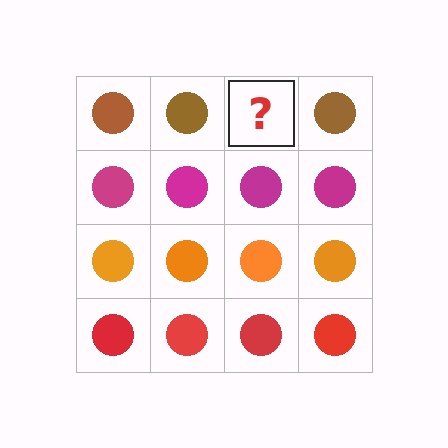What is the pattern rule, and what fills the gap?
The rule is that each row has a consistent color. The gap should be filled with a brown circle.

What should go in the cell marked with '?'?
The missing cell should contain a brown circle.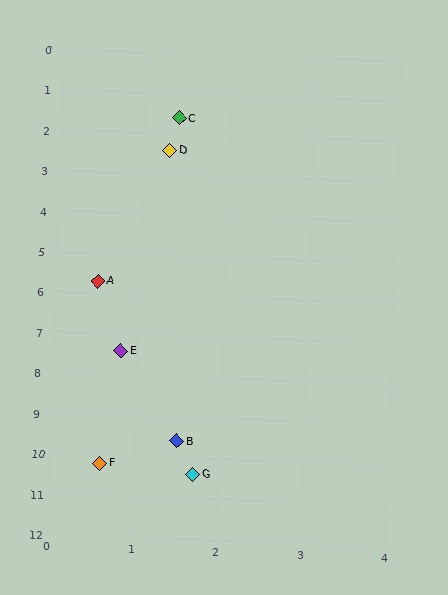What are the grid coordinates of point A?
Point A is at approximately (0.5, 5.7).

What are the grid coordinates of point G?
Point G is at approximately (1.7, 10.4).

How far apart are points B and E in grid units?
Points B and E are about 2.3 grid units apart.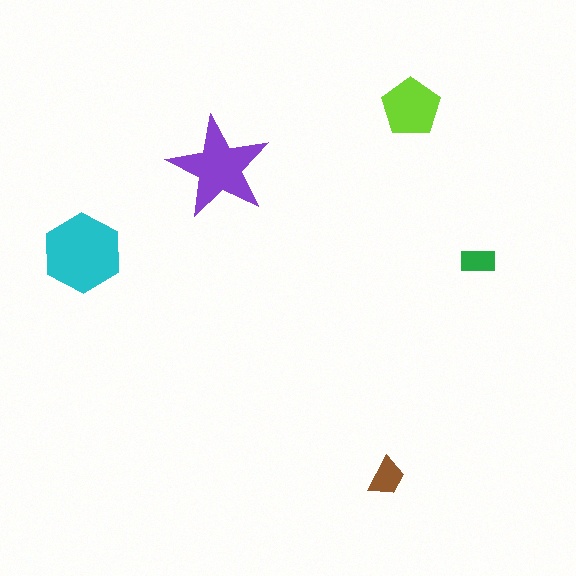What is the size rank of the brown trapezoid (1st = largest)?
4th.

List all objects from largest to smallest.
The cyan hexagon, the purple star, the lime pentagon, the brown trapezoid, the green rectangle.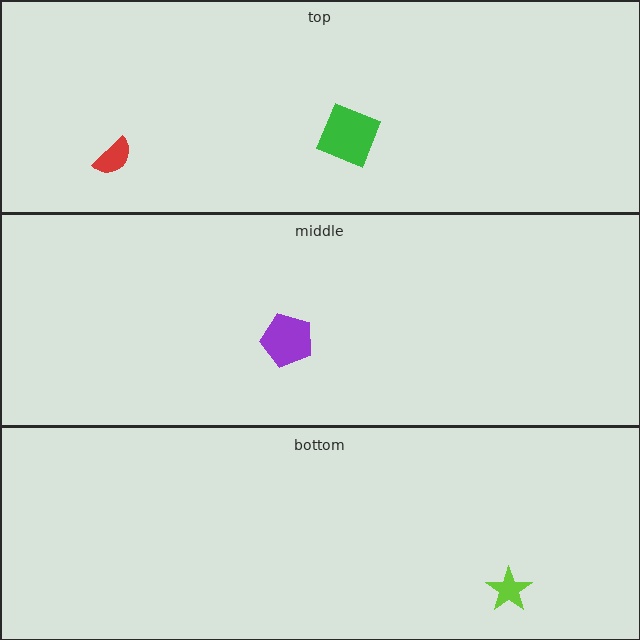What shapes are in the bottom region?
The lime star.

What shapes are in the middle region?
The purple pentagon.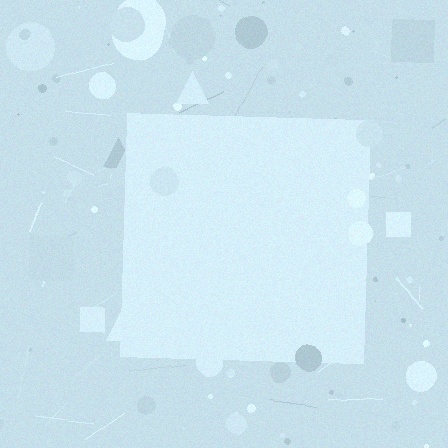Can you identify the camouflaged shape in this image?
The camouflaged shape is a square.